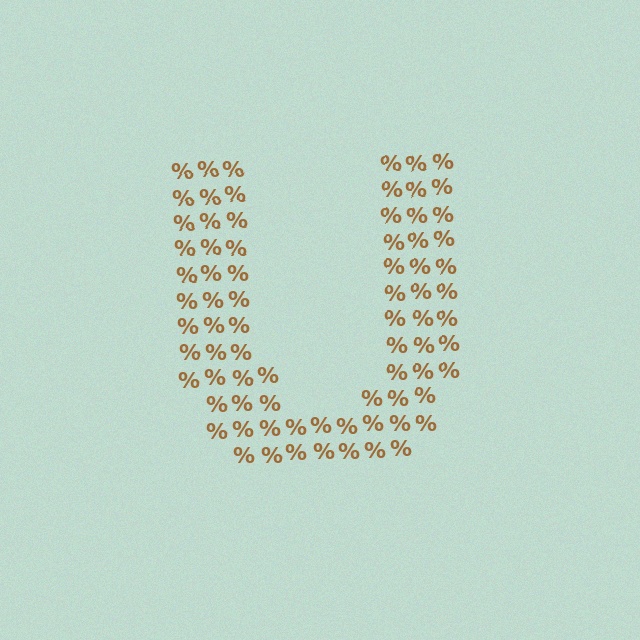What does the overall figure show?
The overall figure shows the letter U.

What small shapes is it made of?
It is made of small percent signs.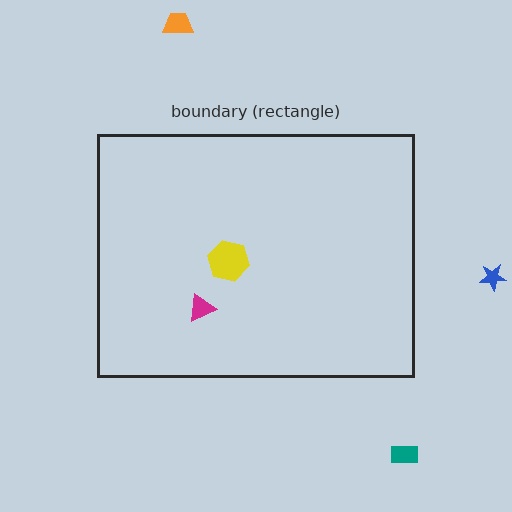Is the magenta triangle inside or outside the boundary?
Inside.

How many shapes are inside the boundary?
2 inside, 3 outside.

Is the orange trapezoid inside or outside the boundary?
Outside.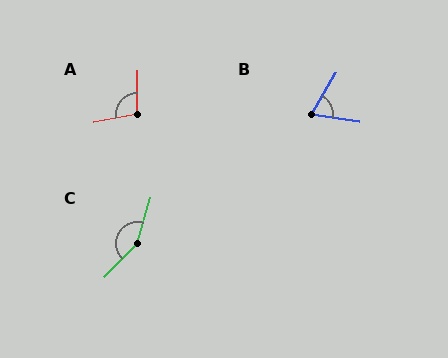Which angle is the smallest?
B, at approximately 68 degrees.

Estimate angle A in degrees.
Approximately 101 degrees.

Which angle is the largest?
C, at approximately 152 degrees.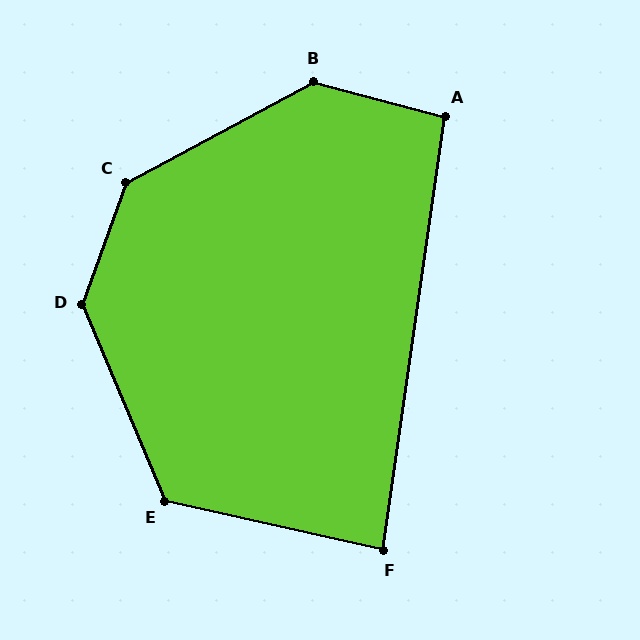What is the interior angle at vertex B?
Approximately 137 degrees (obtuse).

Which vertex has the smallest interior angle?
F, at approximately 86 degrees.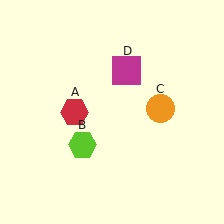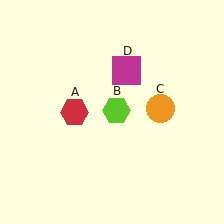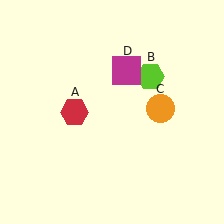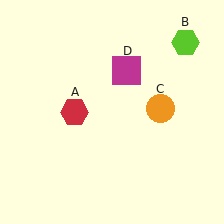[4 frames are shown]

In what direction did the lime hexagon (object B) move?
The lime hexagon (object B) moved up and to the right.